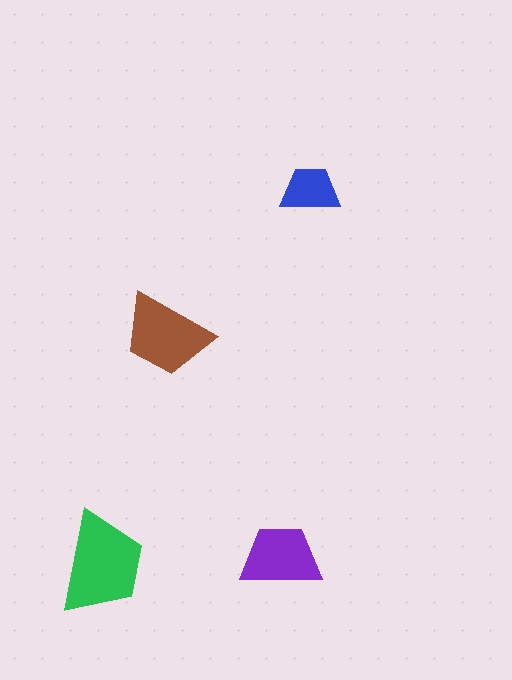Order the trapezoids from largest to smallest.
the green one, the brown one, the purple one, the blue one.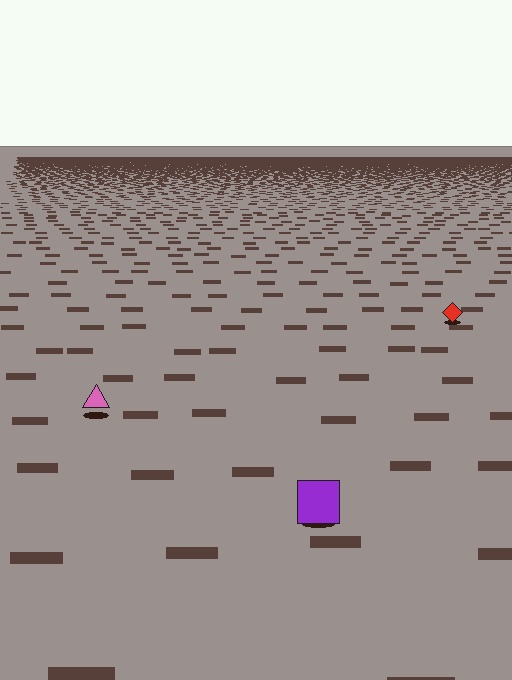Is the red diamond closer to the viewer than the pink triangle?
No. The pink triangle is closer — you can tell from the texture gradient: the ground texture is coarser near it.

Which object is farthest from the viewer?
The red diamond is farthest from the viewer. It appears smaller and the ground texture around it is denser.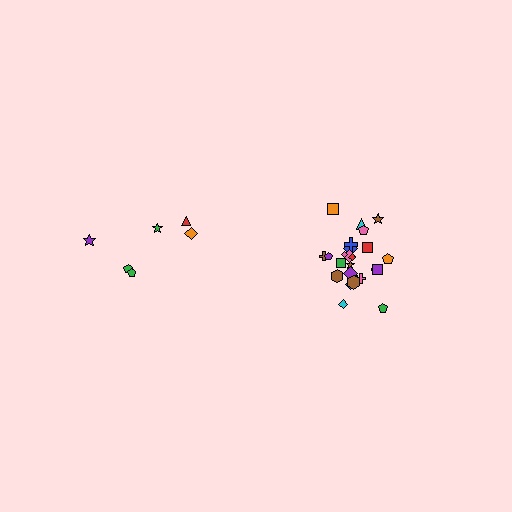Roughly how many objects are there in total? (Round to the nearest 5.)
Roughly 30 objects in total.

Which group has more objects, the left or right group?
The right group.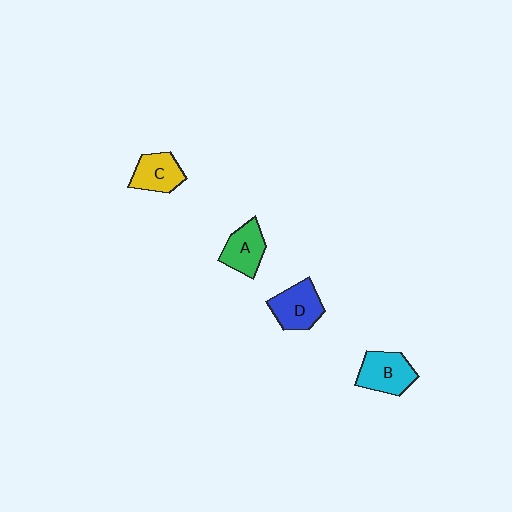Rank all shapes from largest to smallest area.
From largest to smallest: B (cyan), D (blue), A (green), C (yellow).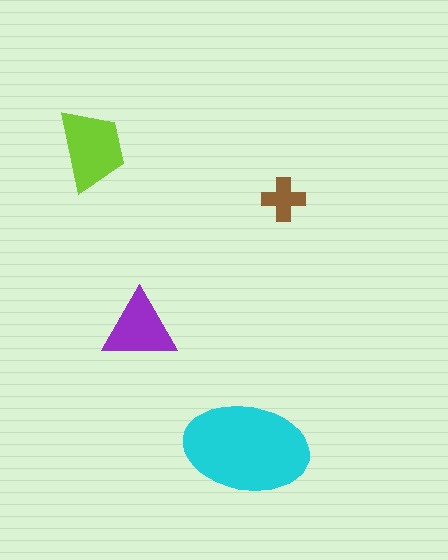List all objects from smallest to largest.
The brown cross, the purple triangle, the lime trapezoid, the cyan ellipse.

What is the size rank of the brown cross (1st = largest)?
4th.